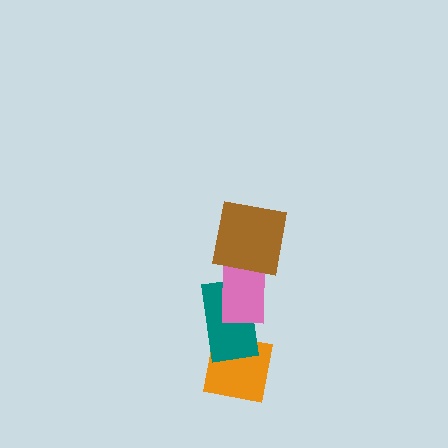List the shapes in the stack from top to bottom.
From top to bottom: the brown square, the pink rectangle, the teal rectangle, the orange square.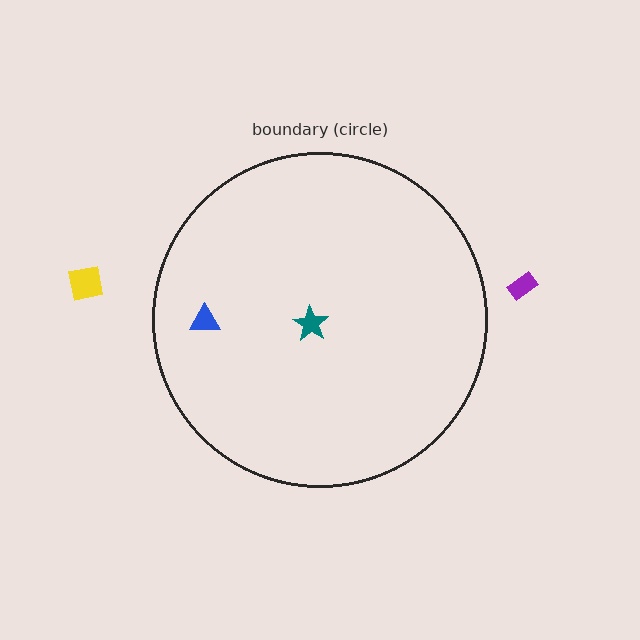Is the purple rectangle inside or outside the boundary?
Outside.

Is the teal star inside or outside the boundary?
Inside.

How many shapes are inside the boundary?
2 inside, 2 outside.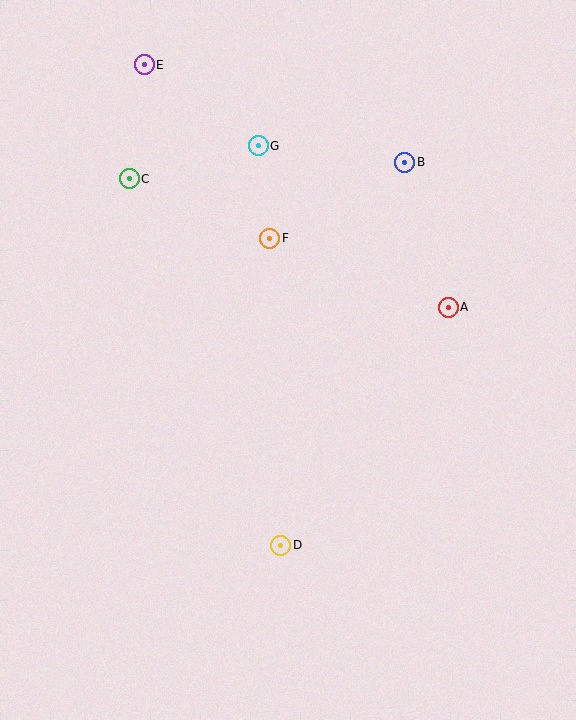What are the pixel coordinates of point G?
Point G is at (258, 146).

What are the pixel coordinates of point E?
Point E is at (144, 65).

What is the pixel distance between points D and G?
The distance between D and G is 400 pixels.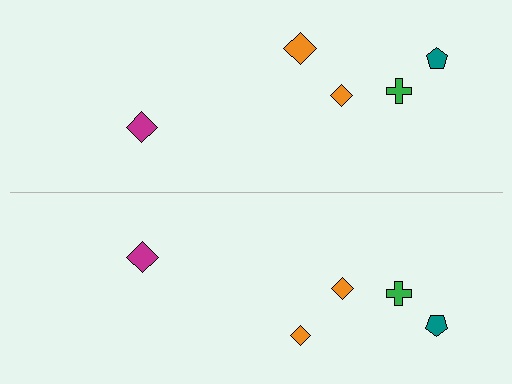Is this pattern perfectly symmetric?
No, the pattern is not perfectly symmetric. The orange diamond on the bottom side has a different size than its mirror counterpart.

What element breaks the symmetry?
The orange diamond on the bottom side has a different size than its mirror counterpart.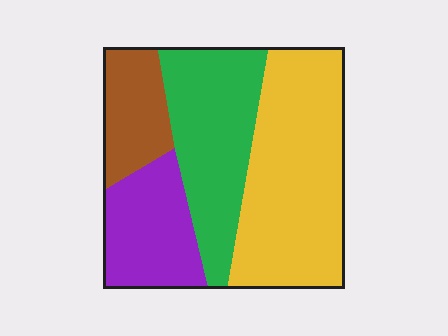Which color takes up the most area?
Yellow, at roughly 40%.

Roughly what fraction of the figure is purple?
Purple takes up between a sixth and a third of the figure.